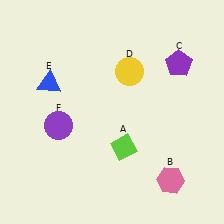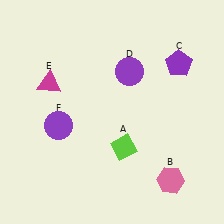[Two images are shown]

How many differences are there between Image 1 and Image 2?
There are 2 differences between the two images.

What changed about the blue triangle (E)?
In Image 1, E is blue. In Image 2, it changed to magenta.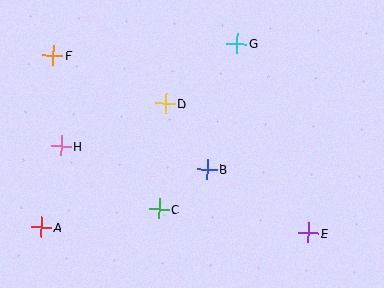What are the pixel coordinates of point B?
Point B is at (207, 169).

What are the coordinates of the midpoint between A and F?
The midpoint between A and F is at (47, 141).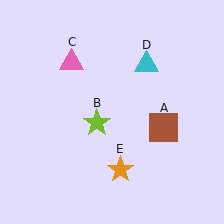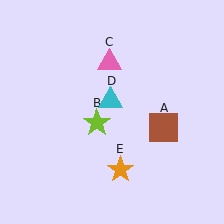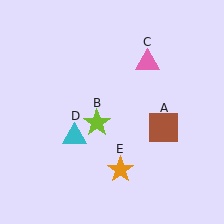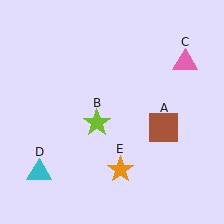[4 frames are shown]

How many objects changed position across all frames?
2 objects changed position: pink triangle (object C), cyan triangle (object D).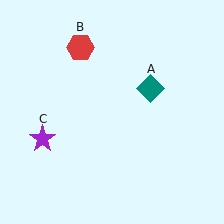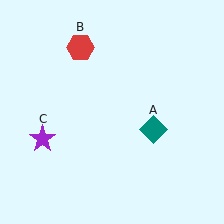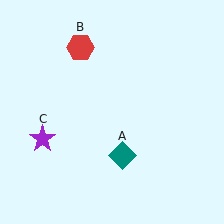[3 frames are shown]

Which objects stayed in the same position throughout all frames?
Red hexagon (object B) and purple star (object C) remained stationary.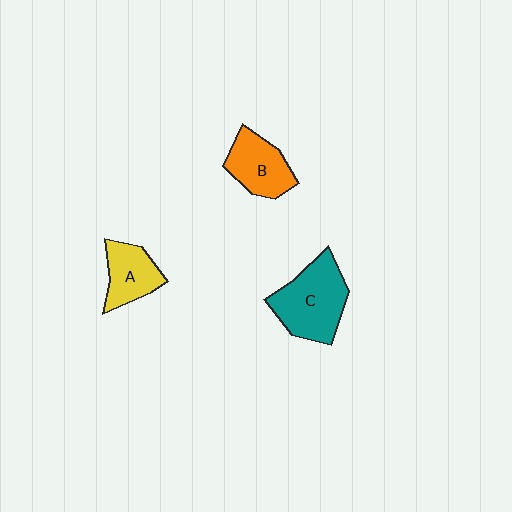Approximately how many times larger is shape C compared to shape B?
Approximately 1.4 times.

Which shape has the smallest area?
Shape A (yellow).